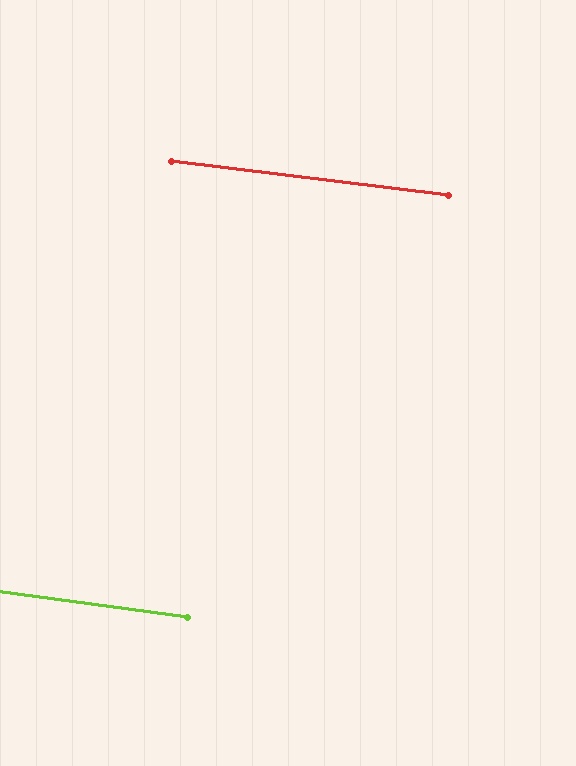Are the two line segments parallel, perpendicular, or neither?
Parallel — their directions differ by only 0.6°.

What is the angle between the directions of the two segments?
Approximately 1 degree.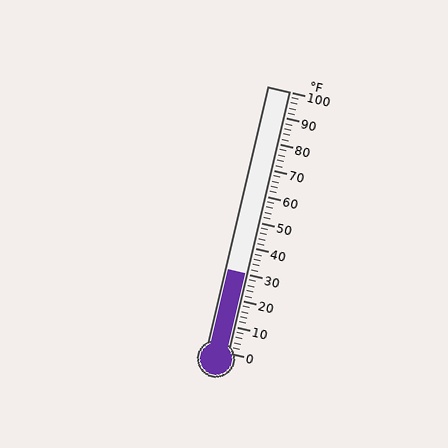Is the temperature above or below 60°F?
The temperature is below 60°F.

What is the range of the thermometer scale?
The thermometer scale ranges from 0°F to 100°F.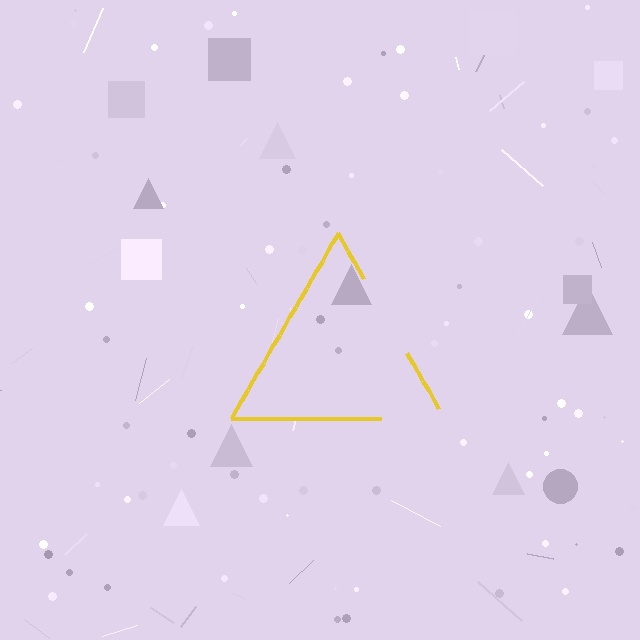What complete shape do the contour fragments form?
The contour fragments form a triangle.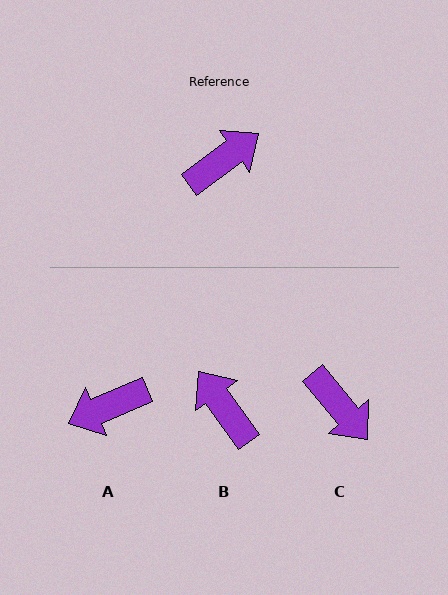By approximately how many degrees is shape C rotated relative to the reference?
Approximately 86 degrees clockwise.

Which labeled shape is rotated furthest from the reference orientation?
A, about 167 degrees away.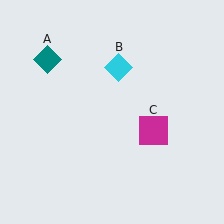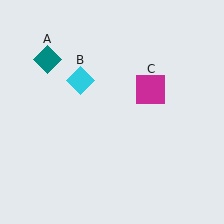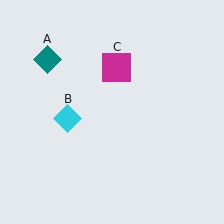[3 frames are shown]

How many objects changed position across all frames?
2 objects changed position: cyan diamond (object B), magenta square (object C).